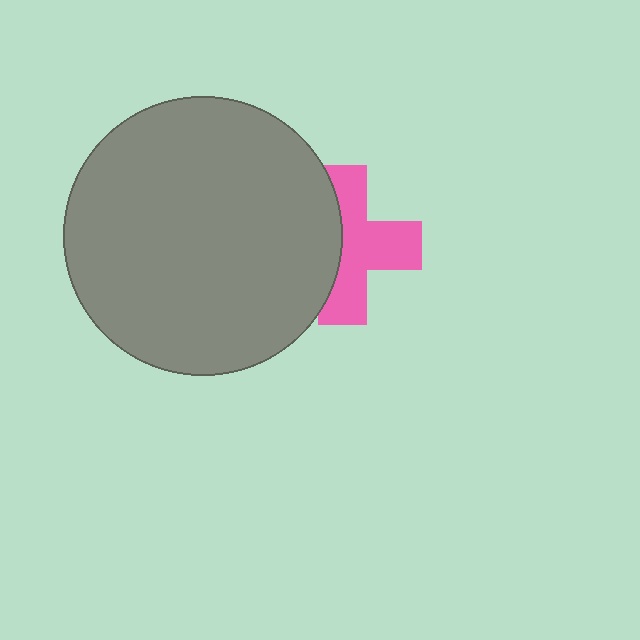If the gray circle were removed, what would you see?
You would see the complete pink cross.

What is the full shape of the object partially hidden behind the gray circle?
The partially hidden object is a pink cross.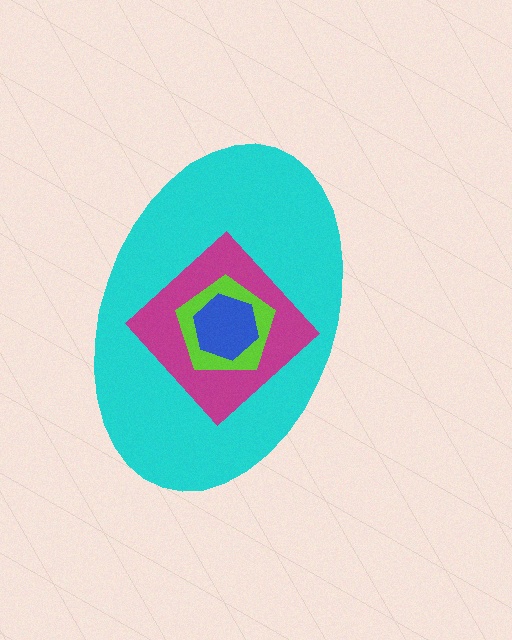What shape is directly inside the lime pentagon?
The blue hexagon.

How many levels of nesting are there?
4.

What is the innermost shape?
The blue hexagon.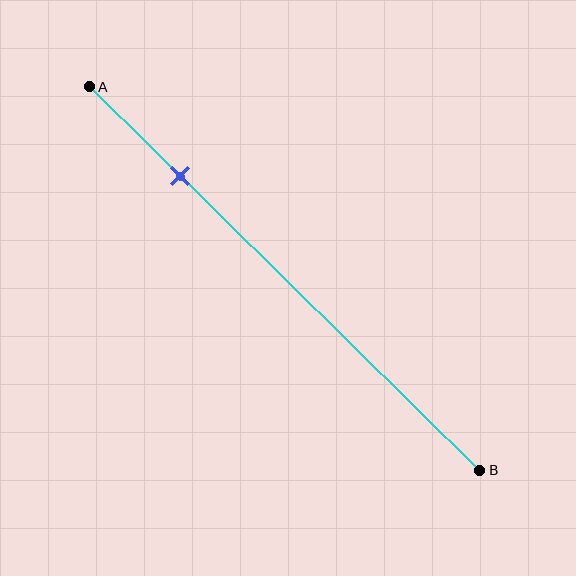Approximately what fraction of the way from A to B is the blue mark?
The blue mark is approximately 25% of the way from A to B.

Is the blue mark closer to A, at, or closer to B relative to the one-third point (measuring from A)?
The blue mark is closer to point A than the one-third point of segment AB.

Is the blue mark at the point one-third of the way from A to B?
No, the mark is at about 25% from A, not at the 33% one-third point.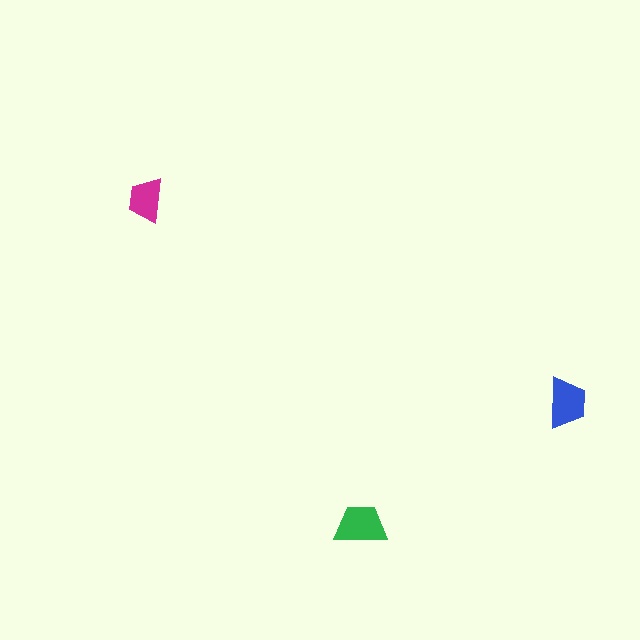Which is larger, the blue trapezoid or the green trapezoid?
The green one.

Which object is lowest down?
The green trapezoid is bottommost.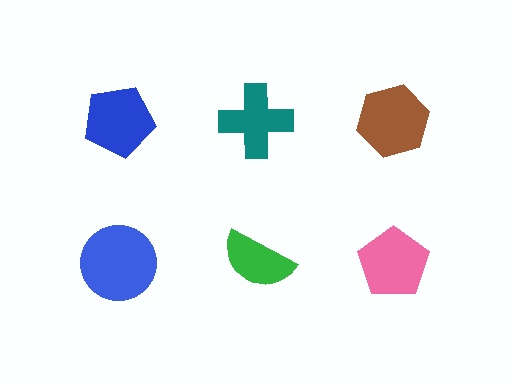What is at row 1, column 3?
A brown hexagon.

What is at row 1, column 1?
A blue pentagon.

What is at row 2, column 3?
A pink pentagon.